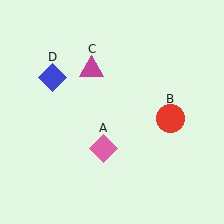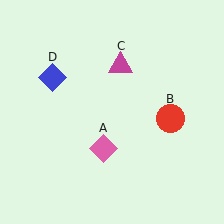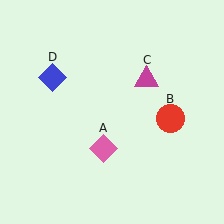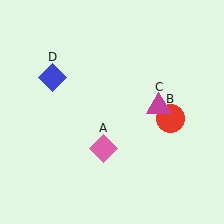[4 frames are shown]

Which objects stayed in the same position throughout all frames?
Pink diamond (object A) and red circle (object B) and blue diamond (object D) remained stationary.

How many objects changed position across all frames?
1 object changed position: magenta triangle (object C).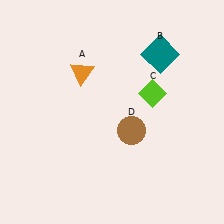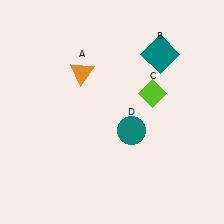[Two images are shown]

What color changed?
The circle (D) changed from brown in Image 1 to teal in Image 2.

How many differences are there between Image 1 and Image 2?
There is 1 difference between the two images.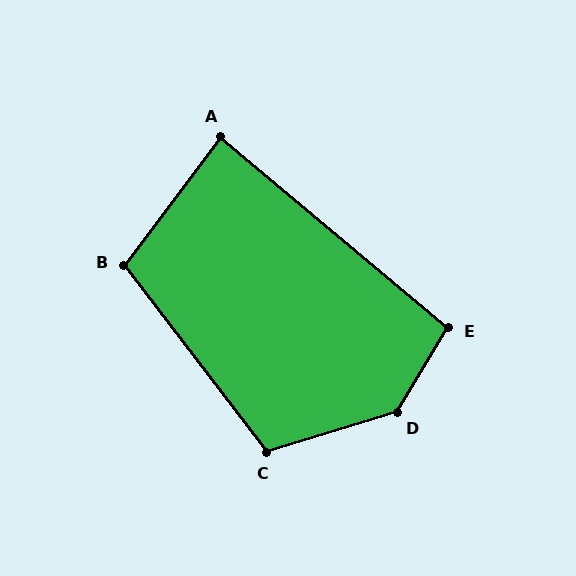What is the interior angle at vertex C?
Approximately 110 degrees (obtuse).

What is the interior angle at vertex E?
Approximately 99 degrees (obtuse).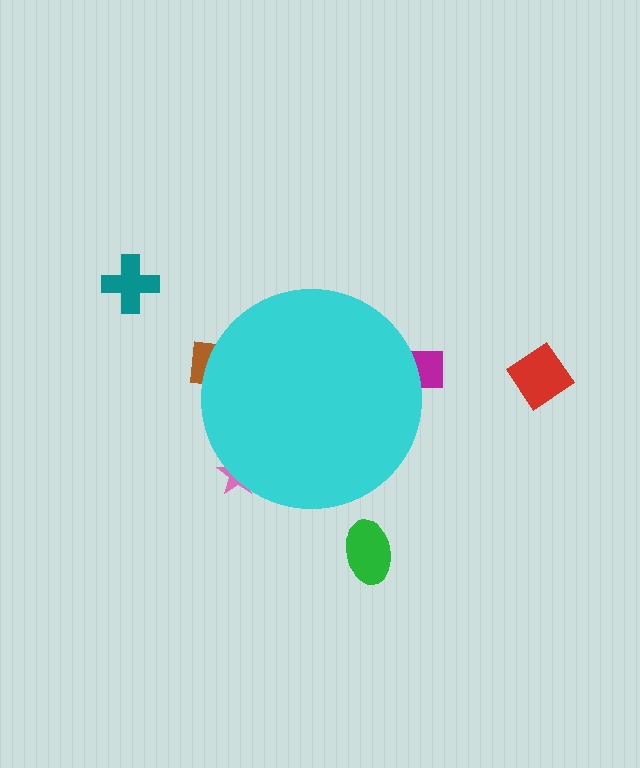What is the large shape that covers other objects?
A cyan circle.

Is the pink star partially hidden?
Yes, the pink star is partially hidden behind the cyan circle.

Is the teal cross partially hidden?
No, the teal cross is fully visible.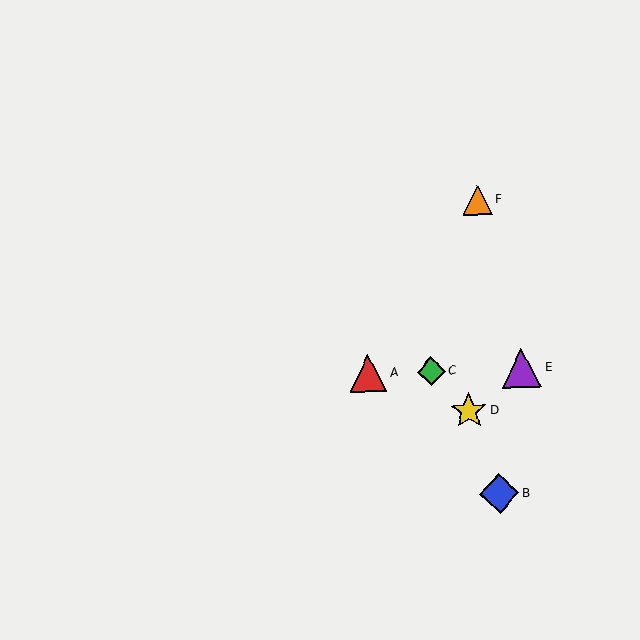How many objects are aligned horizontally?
3 objects (A, C, E) are aligned horizontally.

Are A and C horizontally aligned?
Yes, both are at y≈373.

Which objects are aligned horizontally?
Objects A, C, E are aligned horizontally.